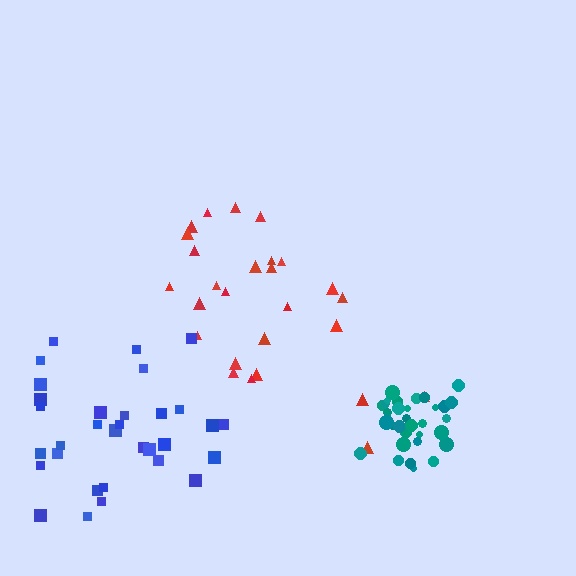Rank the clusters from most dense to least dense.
teal, blue, red.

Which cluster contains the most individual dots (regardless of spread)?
Teal (34).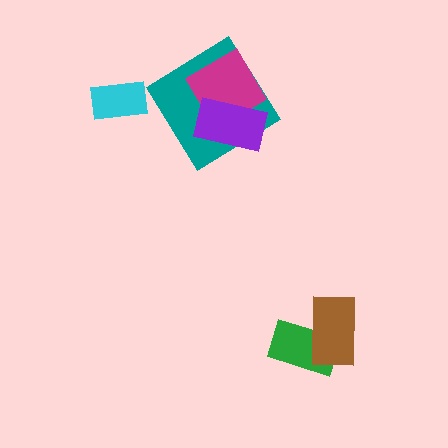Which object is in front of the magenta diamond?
The purple rectangle is in front of the magenta diamond.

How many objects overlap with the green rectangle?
1 object overlaps with the green rectangle.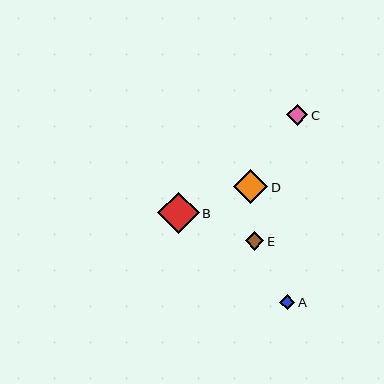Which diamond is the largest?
Diamond B is the largest with a size of approximately 41 pixels.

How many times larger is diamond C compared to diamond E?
Diamond C is approximately 1.2 times the size of diamond E.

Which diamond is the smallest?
Diamond A is the smallest with a size of approximately 15 pixels.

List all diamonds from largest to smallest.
From largest to smallest: B, D, C, E, A.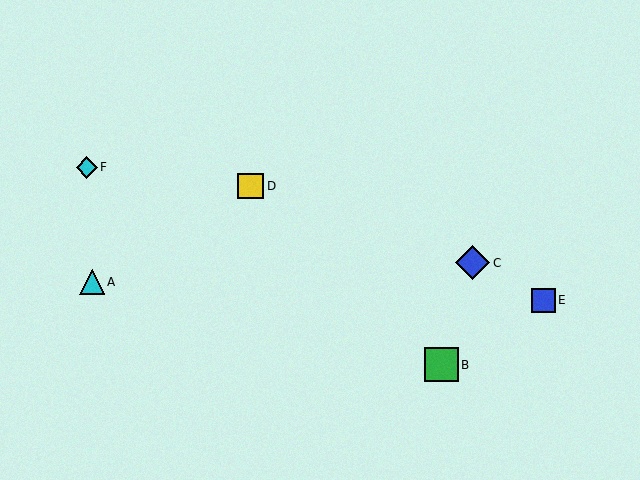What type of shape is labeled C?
Shape C is a blue diamond.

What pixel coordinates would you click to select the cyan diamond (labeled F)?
Click at (87, 167) to select the cyan diamond F.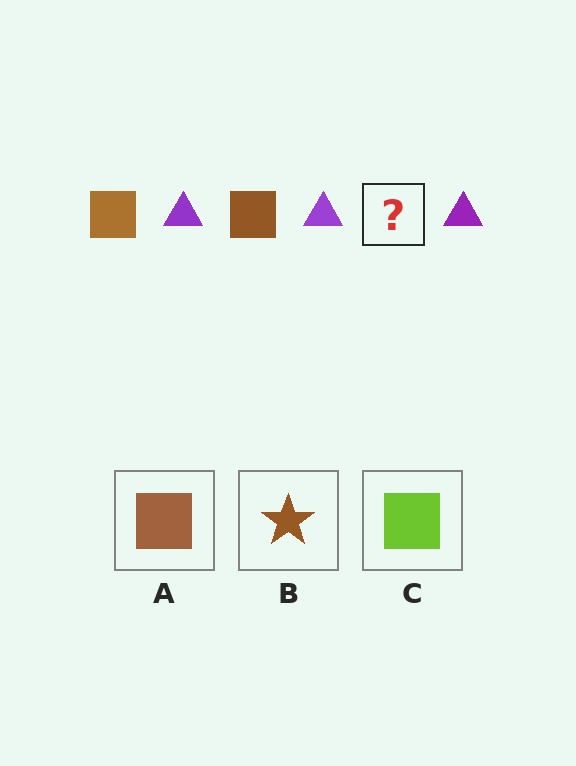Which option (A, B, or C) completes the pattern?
A.